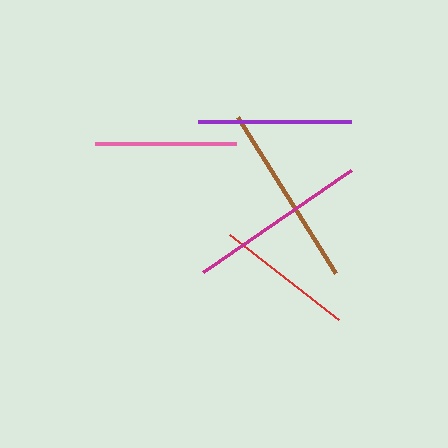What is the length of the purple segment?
The purple segment is approximately 153 pixels long.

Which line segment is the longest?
The brown line is the longest at approximately 184 pixels.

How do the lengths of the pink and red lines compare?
The pink and red lines are approximately the same length.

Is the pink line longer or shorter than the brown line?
The brown line is longer than the pink line.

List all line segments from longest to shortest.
From longest to shortest: brown, magenta, purple, pink, red.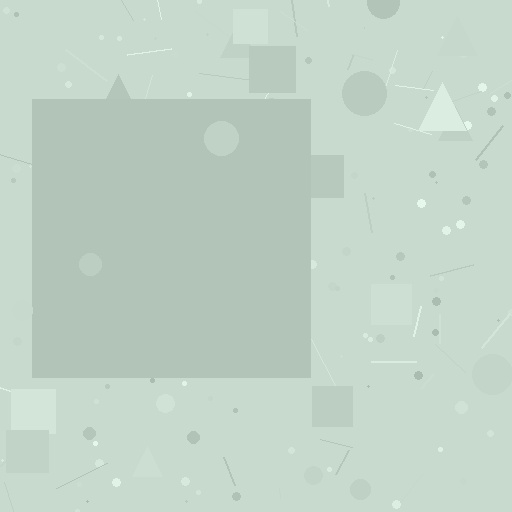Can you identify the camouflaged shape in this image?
The camouflaged shape is a square.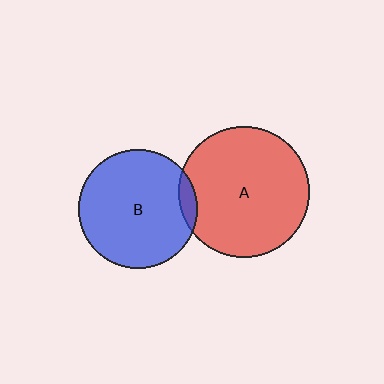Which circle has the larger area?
Circle A (red).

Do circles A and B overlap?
Yes.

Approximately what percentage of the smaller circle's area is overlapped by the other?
Approximately 5%.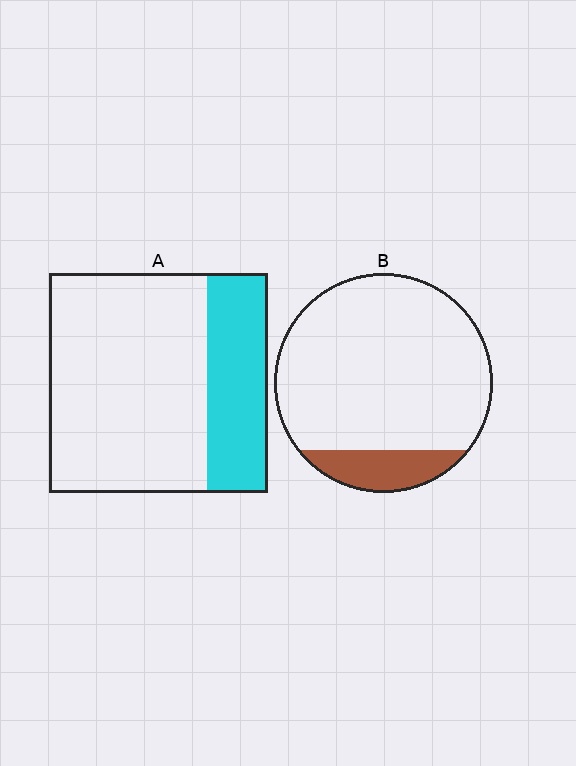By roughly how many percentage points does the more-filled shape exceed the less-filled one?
By roughly 15 percentage points (A over B).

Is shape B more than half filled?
No.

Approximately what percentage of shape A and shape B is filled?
A is approximately 30% and B is approximately 15%.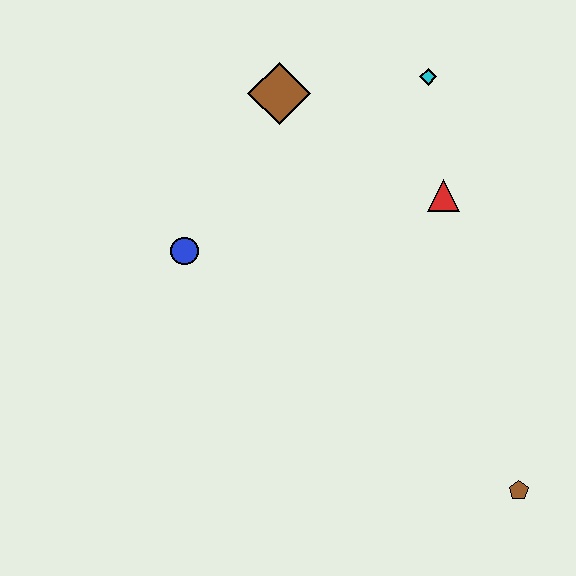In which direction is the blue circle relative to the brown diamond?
The blue circle is below the brown diamond.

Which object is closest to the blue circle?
The brown diamond is closest to the blue circle.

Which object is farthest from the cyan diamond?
The brown pentagon is farthest from the cyan diamond.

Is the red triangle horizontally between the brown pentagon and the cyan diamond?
Yes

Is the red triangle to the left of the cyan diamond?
No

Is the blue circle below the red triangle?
Yes